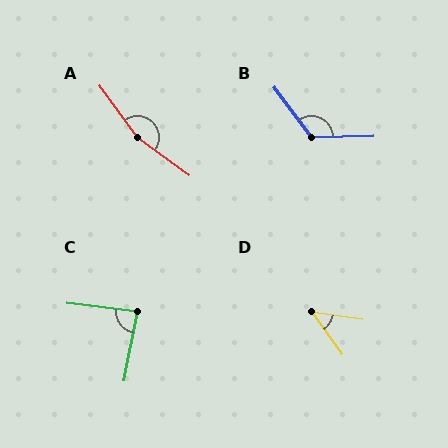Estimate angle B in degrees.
Approximately 126 degrees.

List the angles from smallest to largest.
D (46°), C (86°), B (126°), A (162°).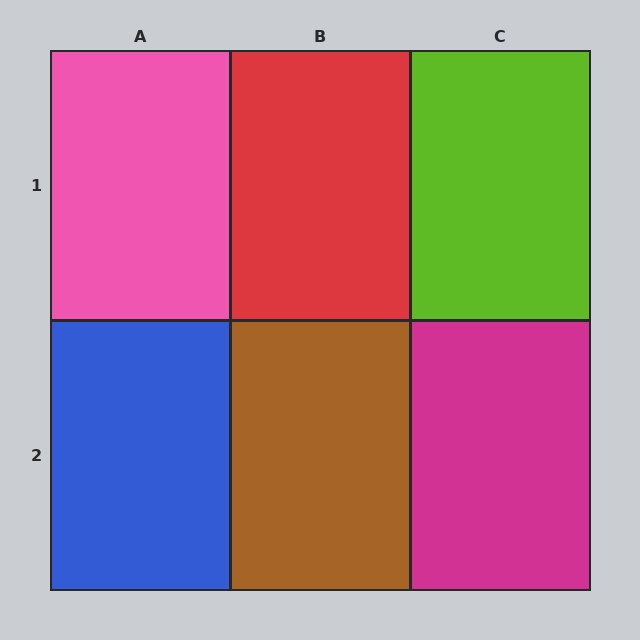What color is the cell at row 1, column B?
Red.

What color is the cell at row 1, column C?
Lime.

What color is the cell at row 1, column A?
Pink.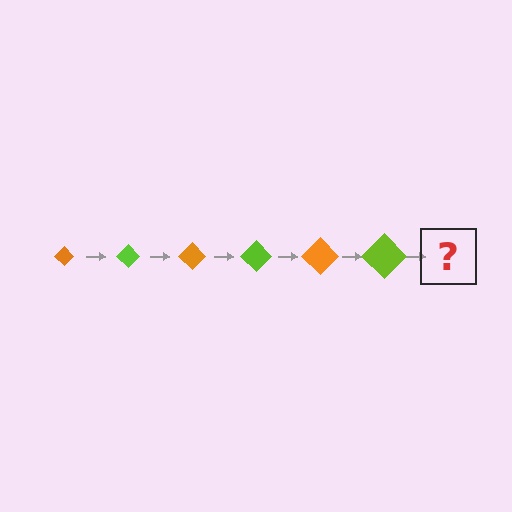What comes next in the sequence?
The next element should be an orange diamond, larger than the previous one.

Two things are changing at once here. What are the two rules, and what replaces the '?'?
The two rules are that the diamond grows larger each step and the color cycles through orange and lime. The '?' should be an orange diamond, larger than the previous one.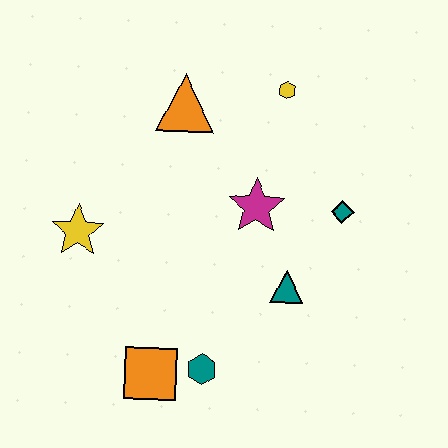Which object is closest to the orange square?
The teal hexagon is closest to the orange square.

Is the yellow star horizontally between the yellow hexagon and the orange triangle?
No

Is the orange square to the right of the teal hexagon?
No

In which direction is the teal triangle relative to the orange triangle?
The teal triangle is below the orange triangle.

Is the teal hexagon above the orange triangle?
No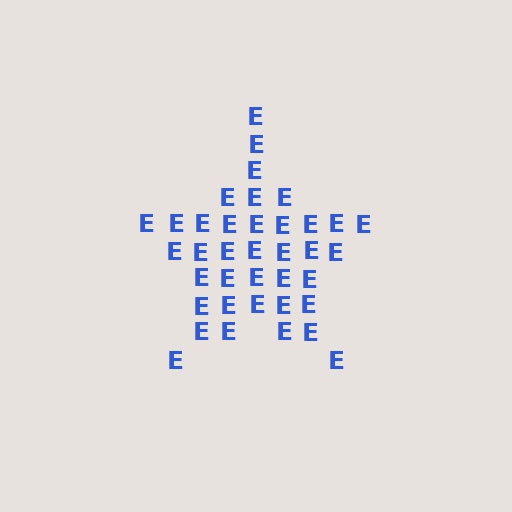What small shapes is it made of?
It is made of small letter E's.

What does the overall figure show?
The overall figure shows a star.